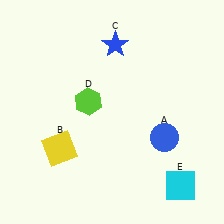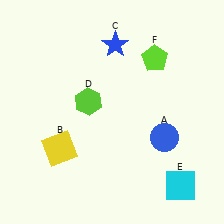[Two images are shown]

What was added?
A lime pentagon (F) was added in Image 2.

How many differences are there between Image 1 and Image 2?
There is 1 difference between the two images.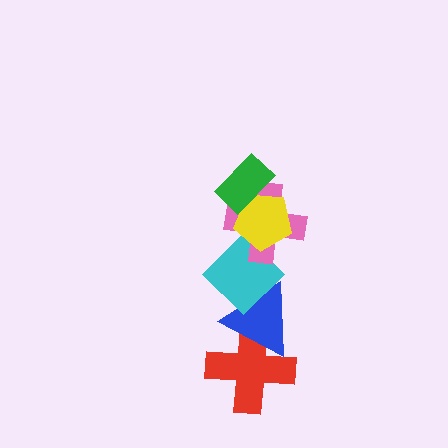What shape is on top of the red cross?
The blue triangle is on top of the red cross.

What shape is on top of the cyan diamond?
The pink cross is on top of the cyan diamond.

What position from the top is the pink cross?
The pink cross is 3rd from the top.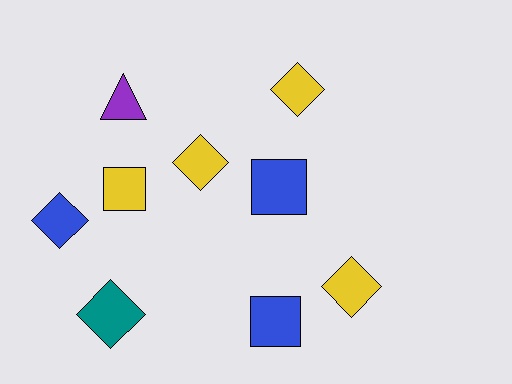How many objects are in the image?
There are 9 objects.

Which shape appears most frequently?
Diamond, with 5 objects.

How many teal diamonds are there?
There is 1 teal diamond.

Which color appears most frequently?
Yellow, with 4 objects.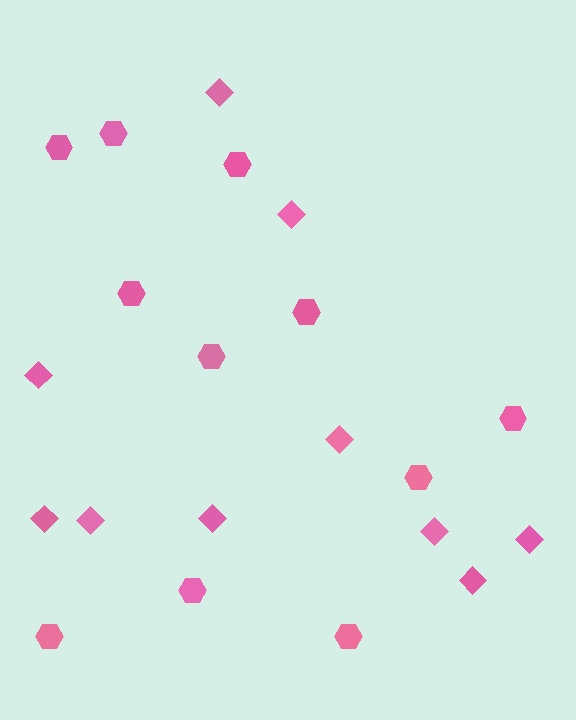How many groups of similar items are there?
There are 2 groups: one group of hexagons (11) and one group of diamonds (10).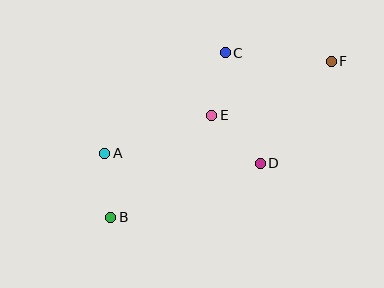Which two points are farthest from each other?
Points B and F are farthest from each other.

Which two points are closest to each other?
Points C and E are closest to each other.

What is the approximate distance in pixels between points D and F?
The distance between D and F is approximately 124 pixels.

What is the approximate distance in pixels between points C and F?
The distance between C and F is approximately 106 pixels.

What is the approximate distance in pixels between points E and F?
The distance between E and F is approximately 131 pixels.